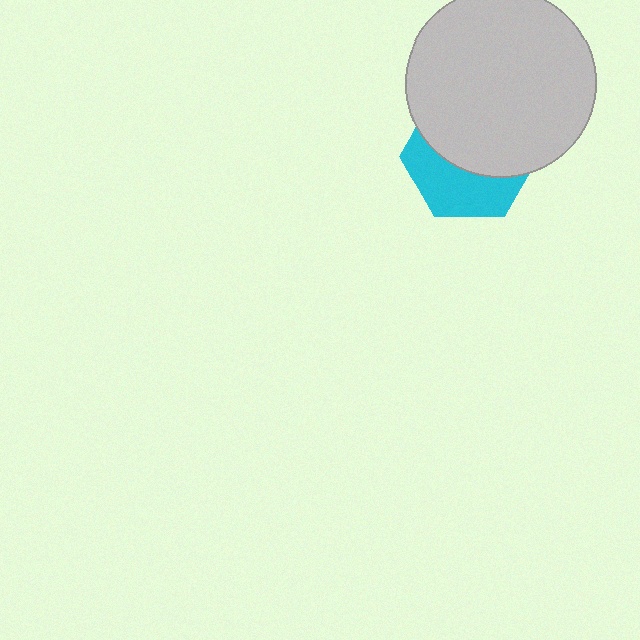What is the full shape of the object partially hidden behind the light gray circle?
The partially hidden object is a cyan hexagon.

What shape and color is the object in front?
The object in front is a light gray circle.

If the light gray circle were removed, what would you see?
You would see the complete cyan hexagon.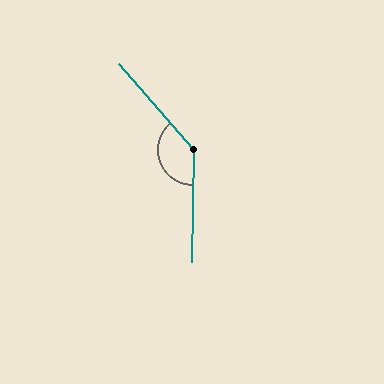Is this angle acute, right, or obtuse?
It is obtuse.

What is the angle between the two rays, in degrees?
Approximately 138 degrees.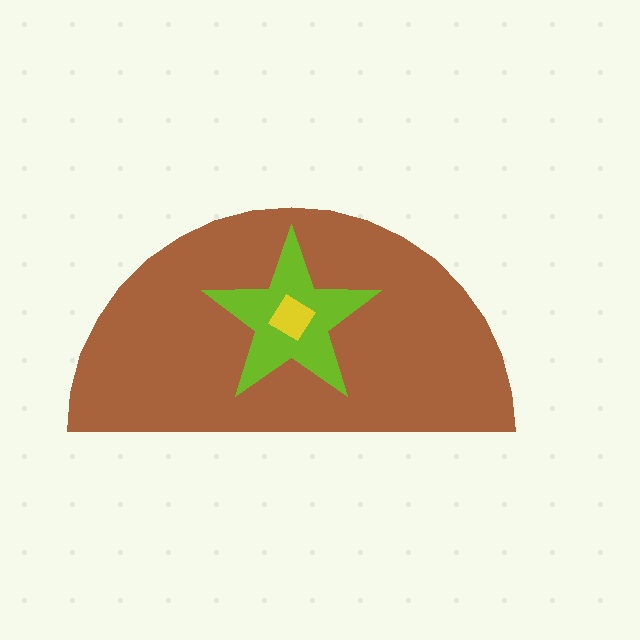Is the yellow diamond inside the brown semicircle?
Yes.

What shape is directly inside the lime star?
The yellow diamond.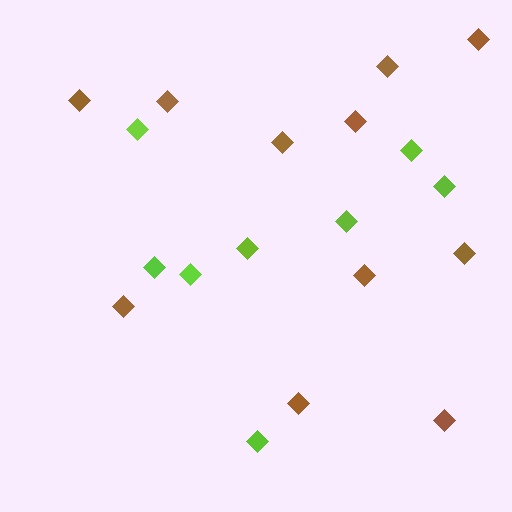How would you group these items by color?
There are 2 groups: one group of brown diamonds (11) and one group of lime diamonds (8).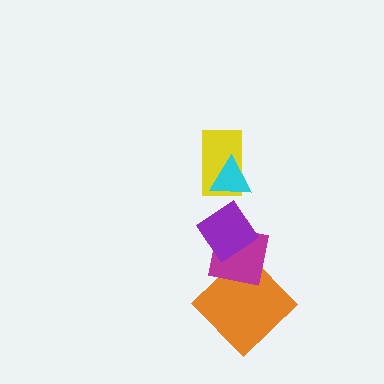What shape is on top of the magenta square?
The purple diamond is on top of the magenta square.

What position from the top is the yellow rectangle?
The yellow rectangle is 2nd from the top.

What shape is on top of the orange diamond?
The magenta square is on top of the orange diamond.